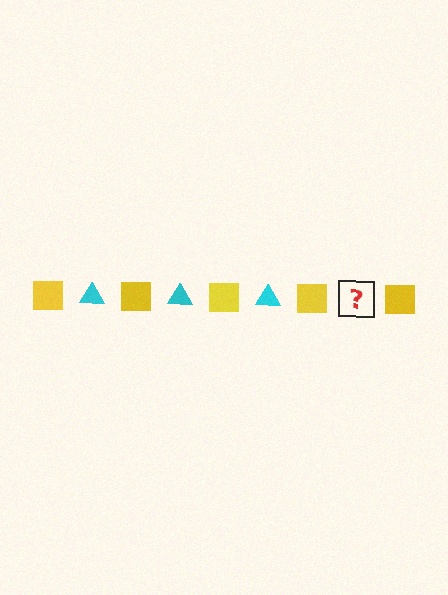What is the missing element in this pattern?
The missing element is a cyan triangle.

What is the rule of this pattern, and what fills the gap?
The rule is that the pattern alternates between yellow square and cyan triangle. The gap should be filled with a cyan triangle.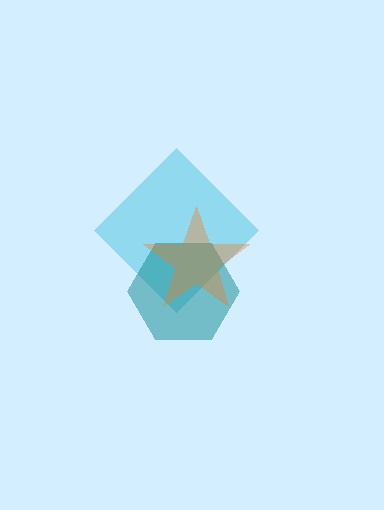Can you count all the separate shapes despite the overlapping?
Yes, there are 3 separate shapes.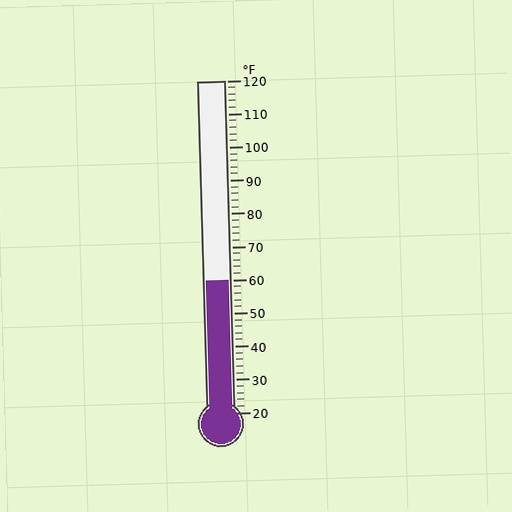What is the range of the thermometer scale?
The thermometer scale ranges from 20°F to 120°F.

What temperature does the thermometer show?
The thermometer shows approximately 60°F.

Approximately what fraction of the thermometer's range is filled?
The thermometer is filled to approximately 40% of its range.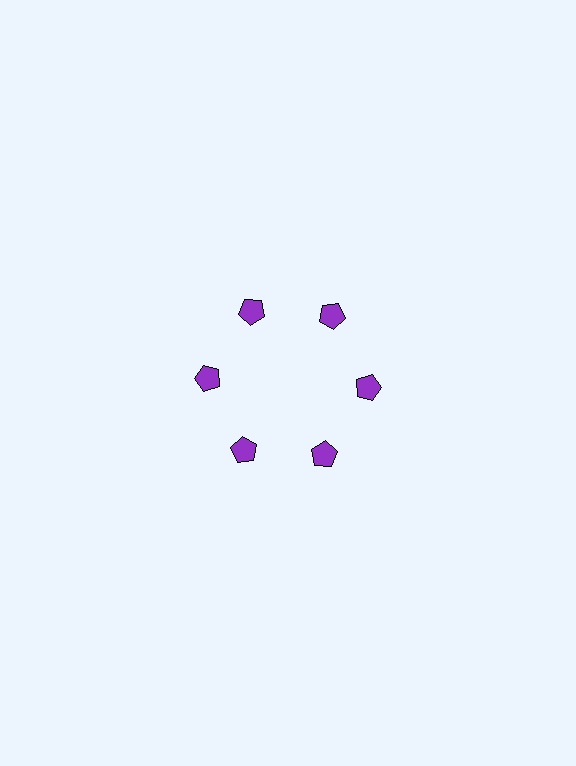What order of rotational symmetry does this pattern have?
This pattern has 6-fold rotational symmetry.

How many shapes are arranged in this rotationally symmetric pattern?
There are 6 shapes, arranged in 6 groups of 1.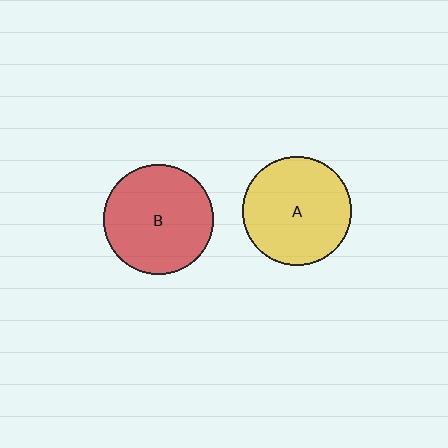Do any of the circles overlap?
No, none of the circles overlap.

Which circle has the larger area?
Circle B (red).